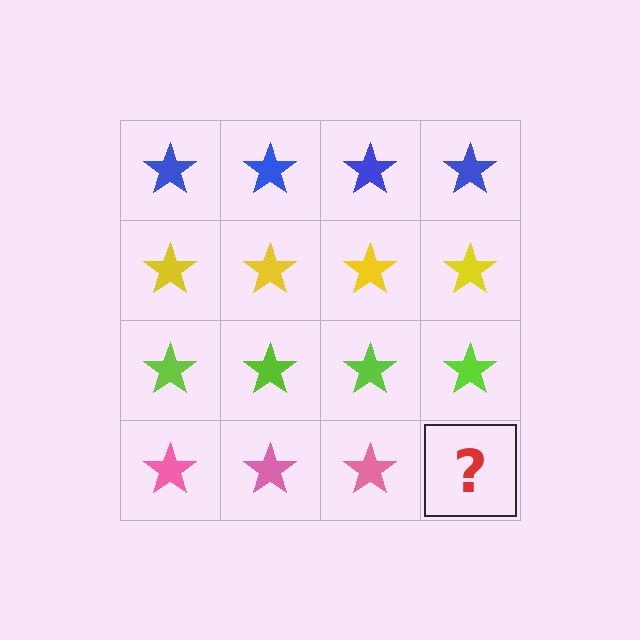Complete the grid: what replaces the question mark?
The question mark should be replaced with a pink star.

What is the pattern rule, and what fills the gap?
The rule is that each row has a consistent color. The gap should be filled with a pink star.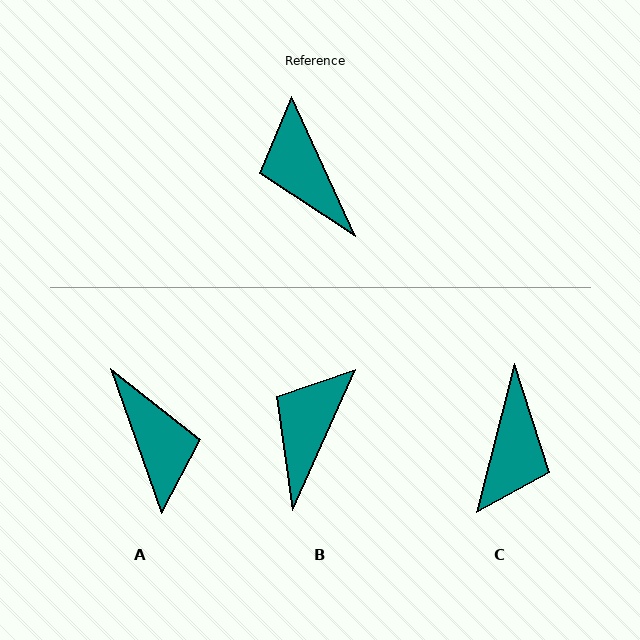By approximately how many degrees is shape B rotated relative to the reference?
Approximately 49 degrees clockwise.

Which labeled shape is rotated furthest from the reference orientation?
A, about 175 degrees away.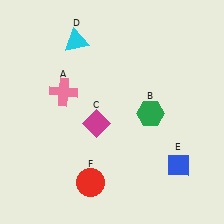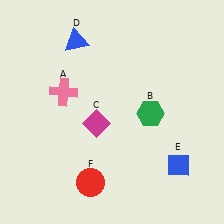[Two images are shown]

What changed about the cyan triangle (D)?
In Image 1, D is cyan. In Image 2, it changed to blue.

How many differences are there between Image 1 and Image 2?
There is 1 difference between the two images.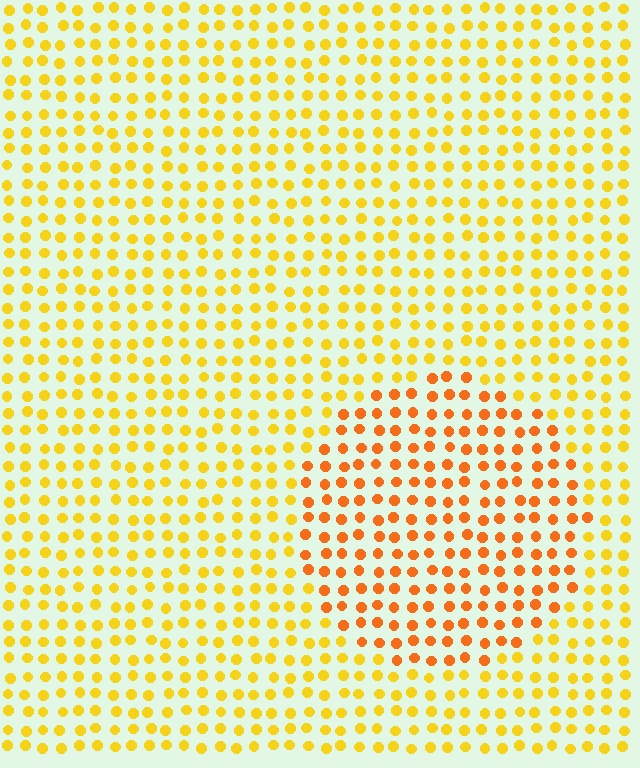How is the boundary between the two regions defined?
The boundary is defined purely by a slight shift in hue (about 28 degrees). Spacing, size, and orientation are identical on both sides.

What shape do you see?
I see a circle.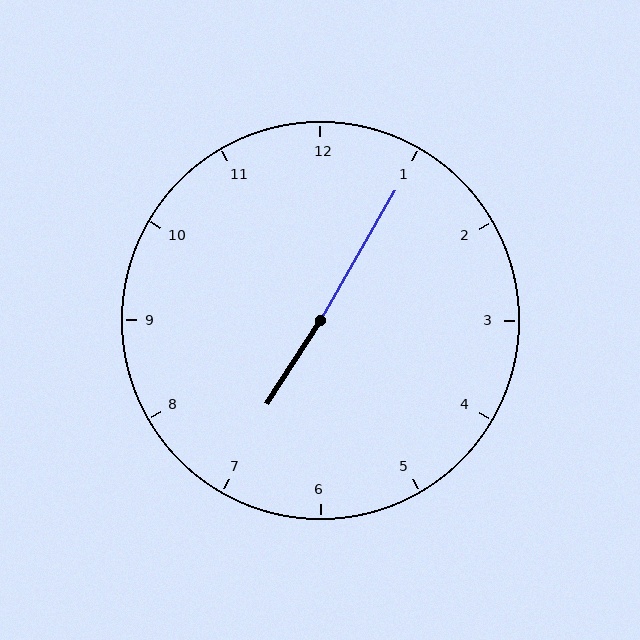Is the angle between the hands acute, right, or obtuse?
It is obtuse.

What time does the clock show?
7:05.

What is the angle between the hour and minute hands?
Approximately 178 degrees.